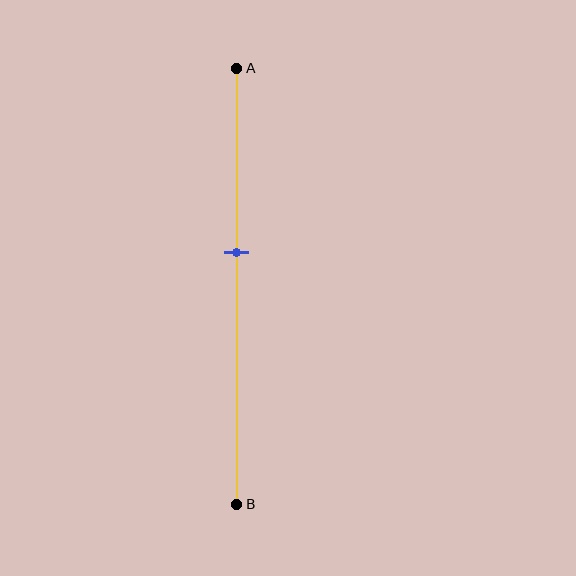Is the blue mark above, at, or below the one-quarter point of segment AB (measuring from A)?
The blue mark is below the one-quarter point of segment AB.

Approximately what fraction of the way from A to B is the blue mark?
The blue mark is approximately 40% of the way from A to B.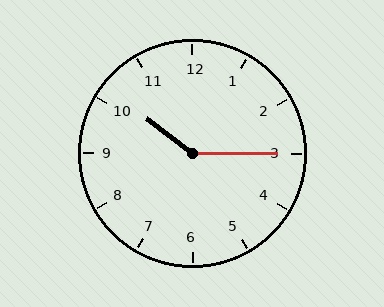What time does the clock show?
10:15.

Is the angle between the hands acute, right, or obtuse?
It is obtuse.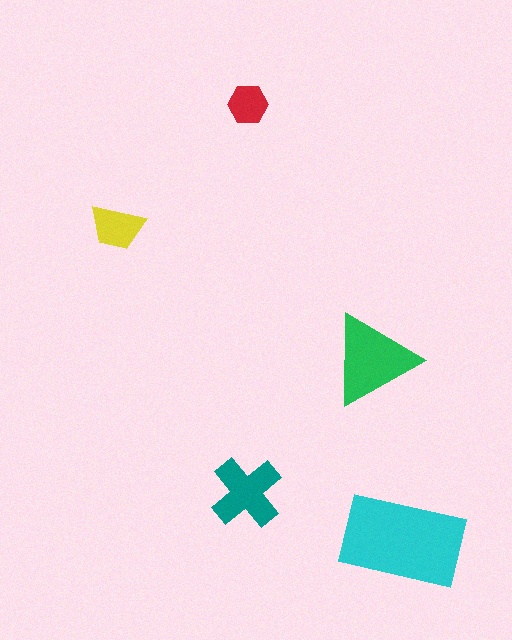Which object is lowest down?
The cyan rectangle is bottommost.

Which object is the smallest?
The red hexagon.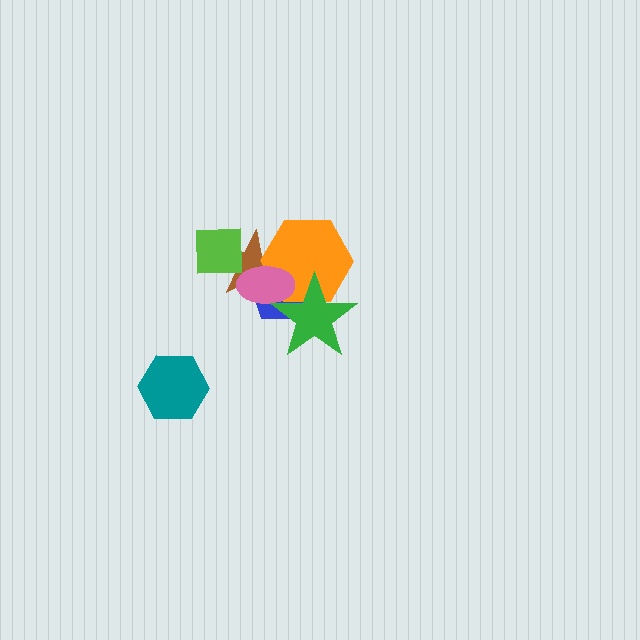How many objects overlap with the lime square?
1 object overlaps with the lime square.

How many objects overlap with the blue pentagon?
4 objects overlap with the blue pentagon.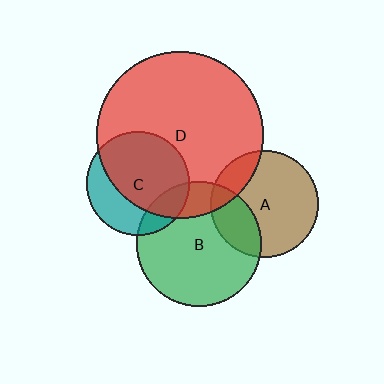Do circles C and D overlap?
Yes.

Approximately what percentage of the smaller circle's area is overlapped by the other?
Approximately 65%.